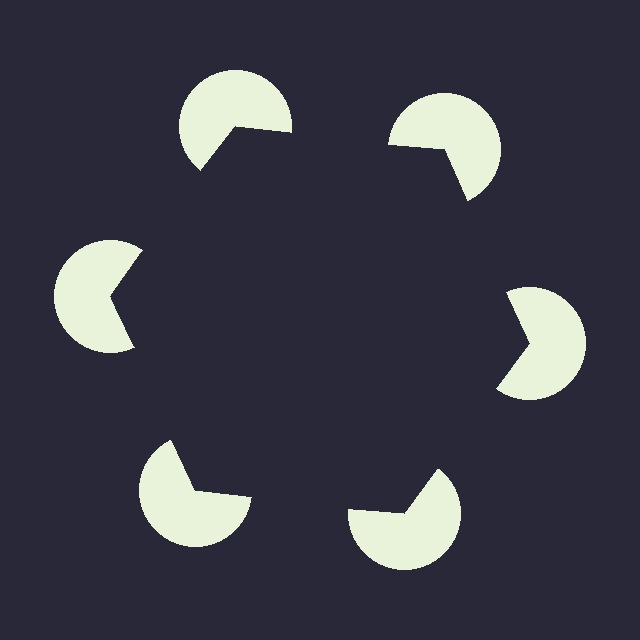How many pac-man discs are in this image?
There are 6 — one at each vertex of the illusory hexagon.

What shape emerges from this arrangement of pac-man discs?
An illusory hexagon — its edges are inferred from the aligned wedge cuts in the pac-man discs, not physically drawn.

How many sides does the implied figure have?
6 sides.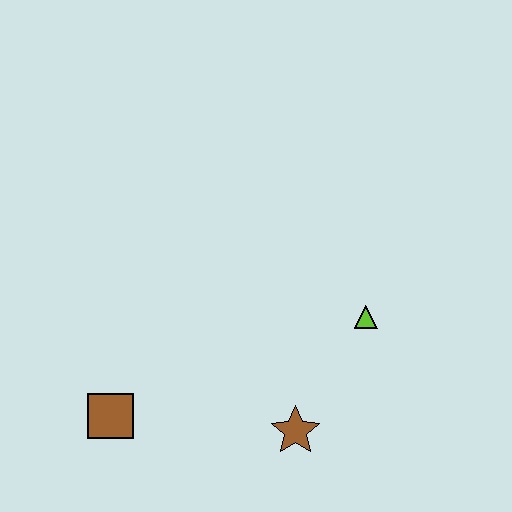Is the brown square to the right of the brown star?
No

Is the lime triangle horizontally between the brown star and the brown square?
No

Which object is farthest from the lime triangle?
The brown square is farthest from the lime triangle.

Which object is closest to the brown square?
The brown star is closest to the brown square.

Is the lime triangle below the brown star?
No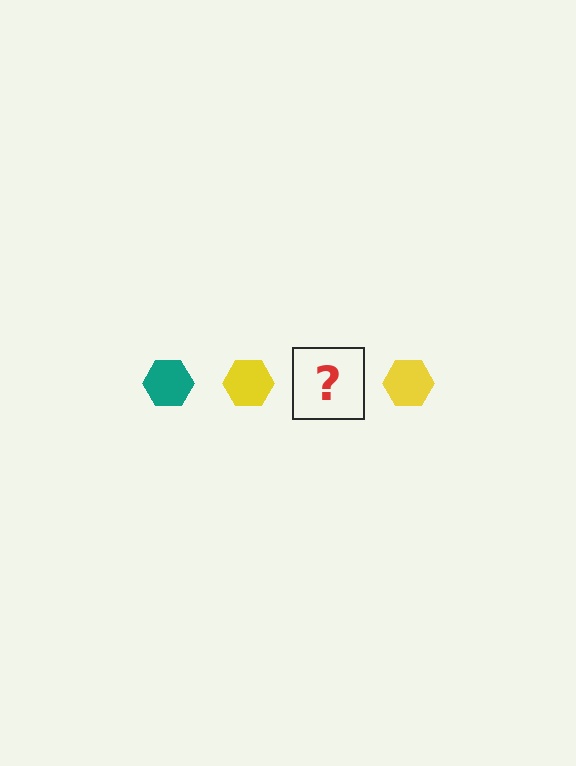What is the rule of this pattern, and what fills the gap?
The rule is that the pattern cycles through teal, yellow hexagons. The gap should be filled with a teal hexagon.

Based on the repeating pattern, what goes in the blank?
The blank should be a teal hexagon.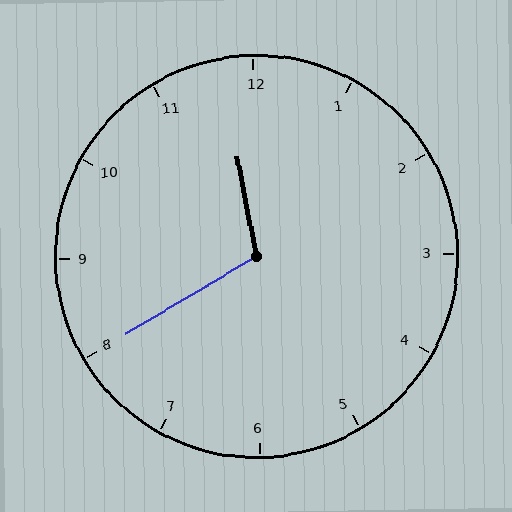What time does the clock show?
11:40.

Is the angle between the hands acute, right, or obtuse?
It is obtuse.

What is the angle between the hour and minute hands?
Approximately 110 degrees.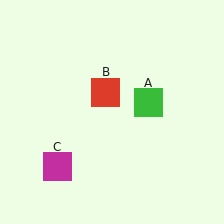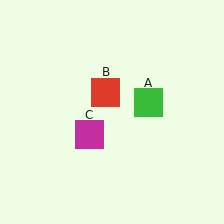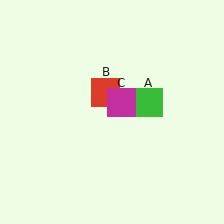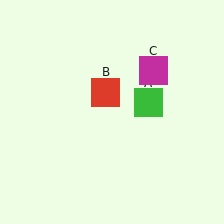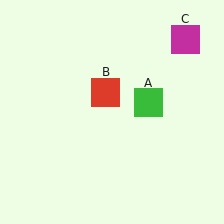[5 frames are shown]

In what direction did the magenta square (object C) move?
The magenta square (object C) moved up and to the right.